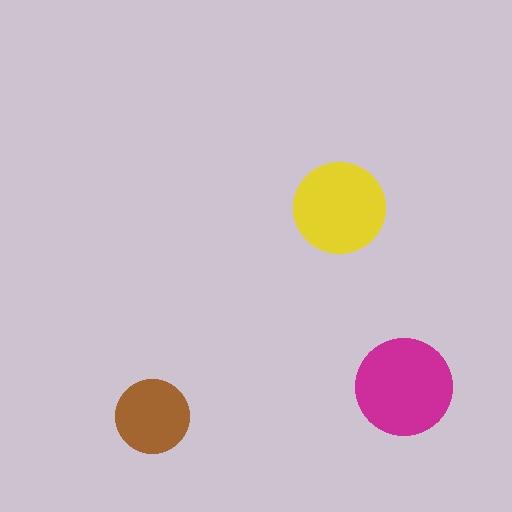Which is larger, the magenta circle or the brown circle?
The magenta one.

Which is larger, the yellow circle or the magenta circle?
The magenta one.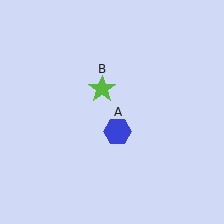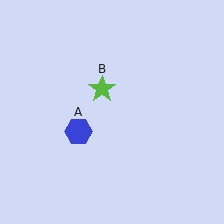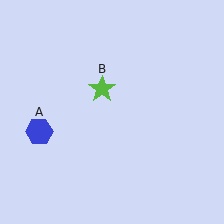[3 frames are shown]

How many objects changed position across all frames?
1 object changed position: blue hexagon (object A).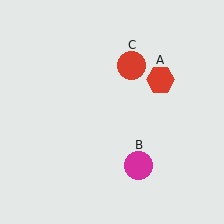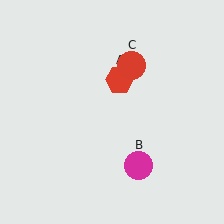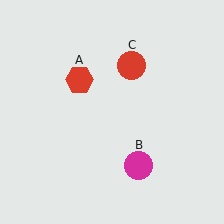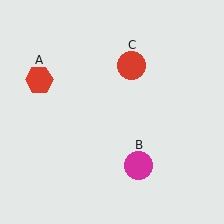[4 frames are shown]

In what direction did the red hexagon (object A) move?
The red hexagon (object A) moved left.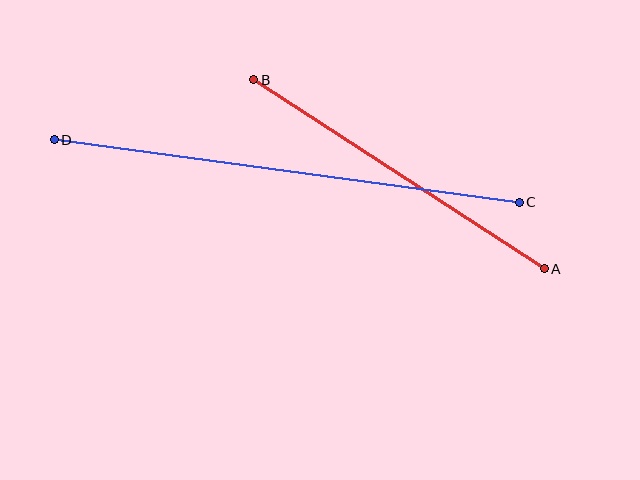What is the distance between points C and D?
The distance is approximately 469 pixels.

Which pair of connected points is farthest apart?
Points C and D are farthest apart.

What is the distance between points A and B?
The distance is approximately 347 pixels.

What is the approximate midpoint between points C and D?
The midpoint is at approximately (287, 171) pixels.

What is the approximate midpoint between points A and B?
The midpoint is at approximately (399, 174) pixels.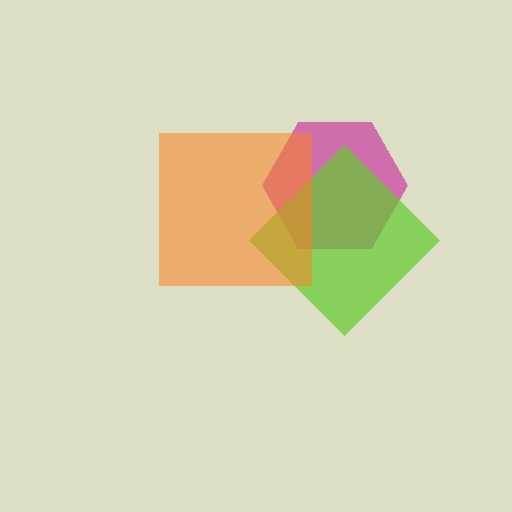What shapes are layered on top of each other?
The layered shapes are: a magenta hexagon, a lime diamond, an orange square.